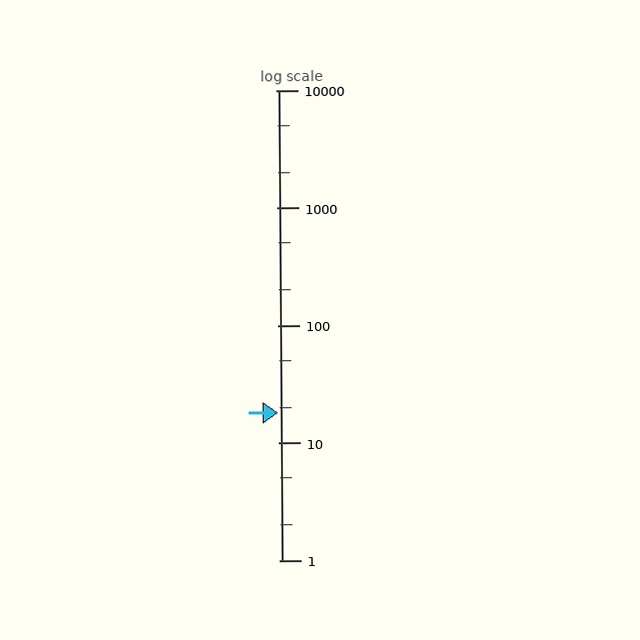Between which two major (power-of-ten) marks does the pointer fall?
The pointer is between 10 and 100.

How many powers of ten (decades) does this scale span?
The scale spans 4 decades, from 1 to 10000.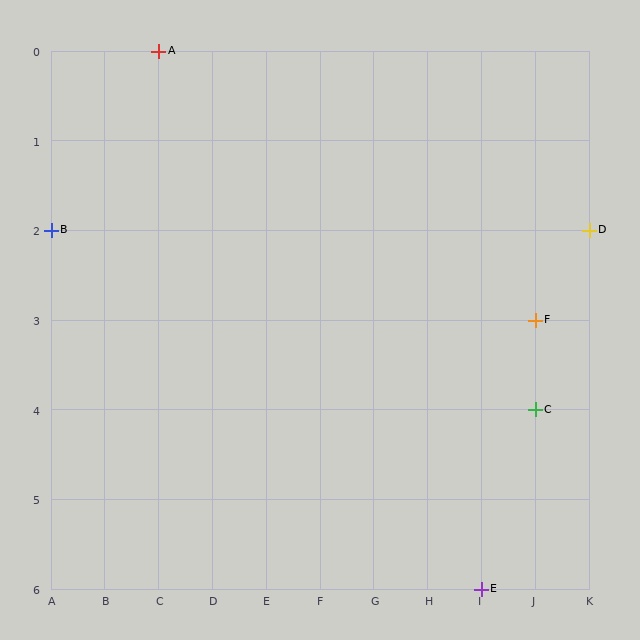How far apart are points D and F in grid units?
Points D and F are 1 column and 1 row apart (about 1.4 grid units diagonally).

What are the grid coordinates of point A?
Point A is at grid coordinates (C, 0).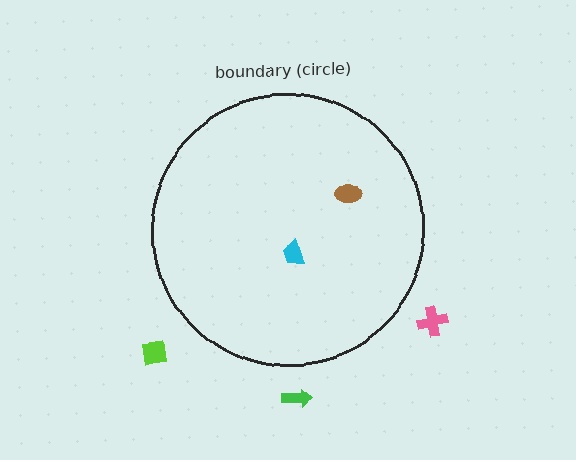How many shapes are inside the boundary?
2 inside, 3 outside.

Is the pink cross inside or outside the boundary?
Outside.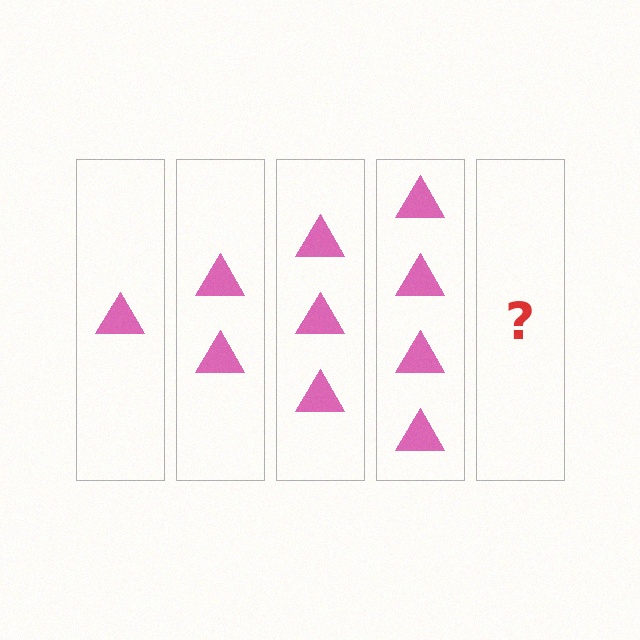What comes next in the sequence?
The next element should be 5 triangles.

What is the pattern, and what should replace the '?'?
The pattern is that each step adds one more triangle. The '?' should be 5 triangles.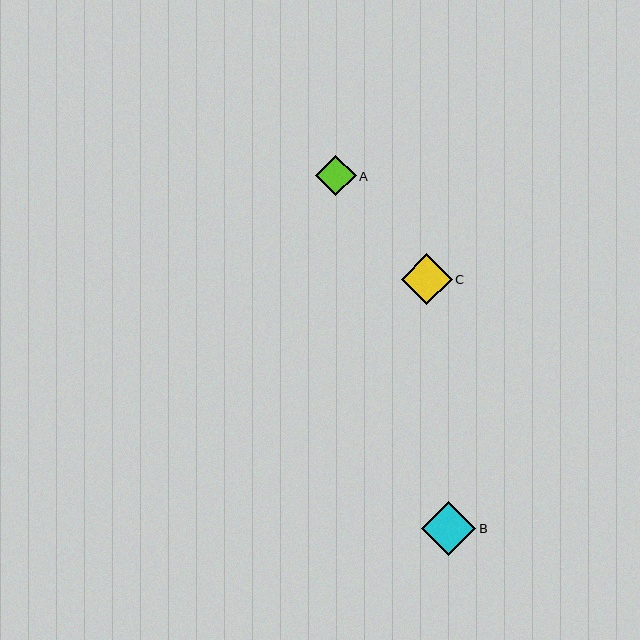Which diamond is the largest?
Diamond B is the largest with a size of approximately 54 pixels.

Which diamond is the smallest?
Diamond A is the smallest with a size of approximately 40 pixels.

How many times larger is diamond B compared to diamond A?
Diamond B is approximately 1.3 times the size of diamond A.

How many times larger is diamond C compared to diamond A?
Diamond C is approximately 1.3 times the size of diamond A.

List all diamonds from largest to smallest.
From largest to smallest: B, C, A.